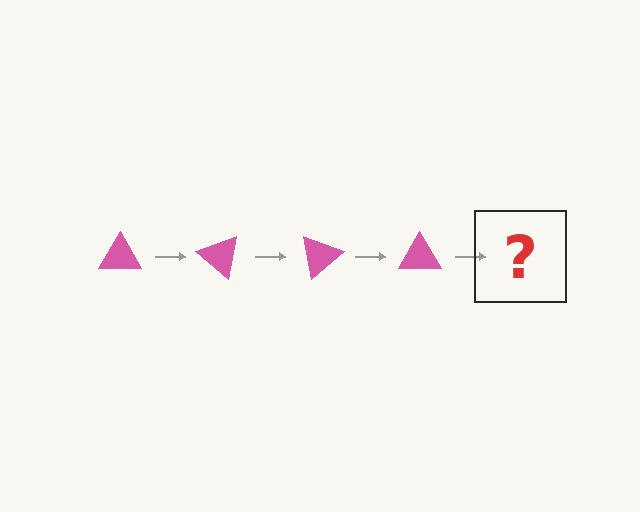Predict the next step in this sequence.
The next step is a pink triangle rotated 160 degrees.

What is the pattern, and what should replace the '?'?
The pattern is that the triangle rotates 40 degrees each step. The '?' should be a pink triangle rotated 160 degrees.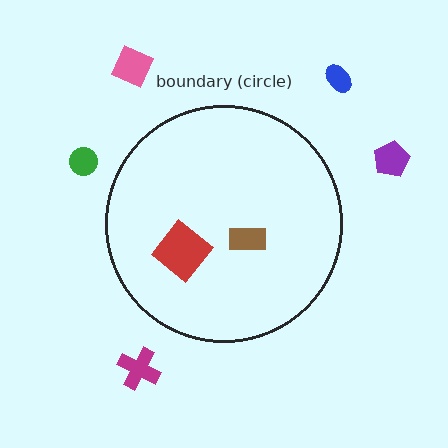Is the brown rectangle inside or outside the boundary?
Inside.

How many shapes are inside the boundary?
2 inside, 5 outside.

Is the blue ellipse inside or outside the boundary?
Outside.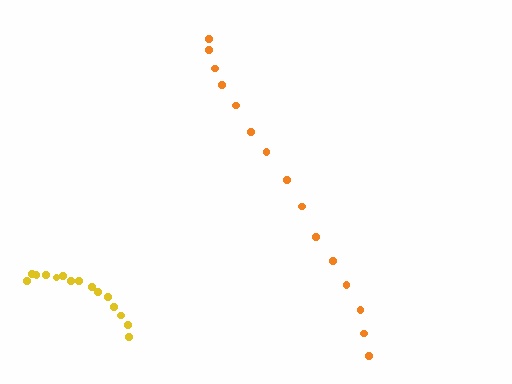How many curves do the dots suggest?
There are 2 distinct paths.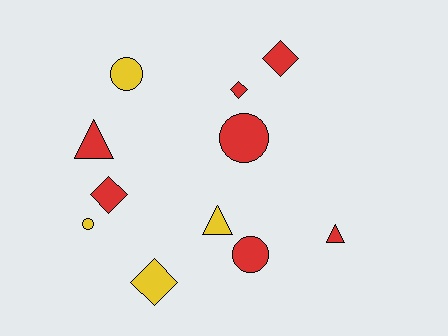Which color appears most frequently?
Red, with 7 objects.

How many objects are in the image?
There are 11 objects.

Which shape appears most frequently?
Diamond, with 4 objects.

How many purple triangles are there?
There are no purple triangles.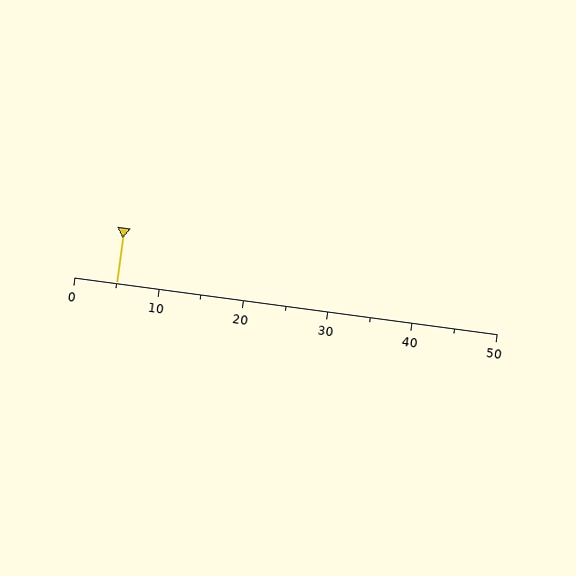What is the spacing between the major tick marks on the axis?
The major ticks are spaced 10 apart.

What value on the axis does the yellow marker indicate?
The marker indicates approximately 5.